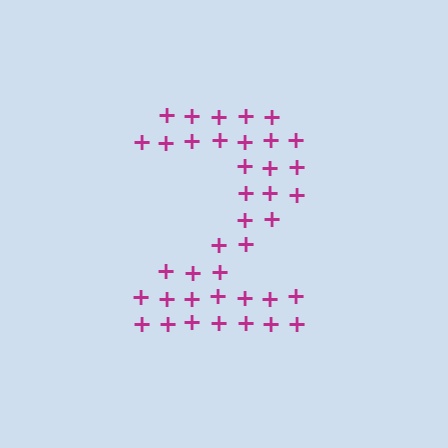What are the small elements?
The small elements are plus signs.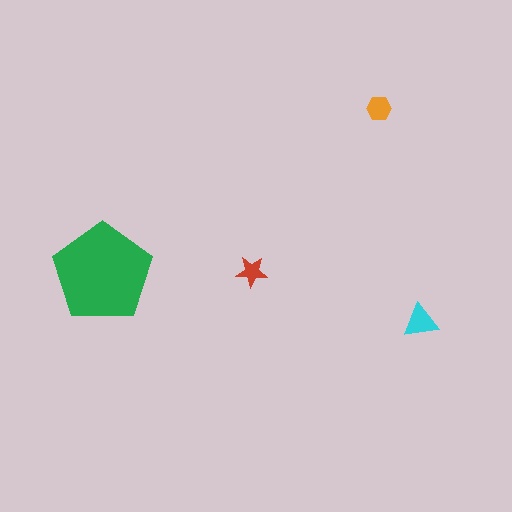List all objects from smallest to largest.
The red star, the orange hexagon, the cyan triangle, the green pentagon.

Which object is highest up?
The orange hexagon is topmost.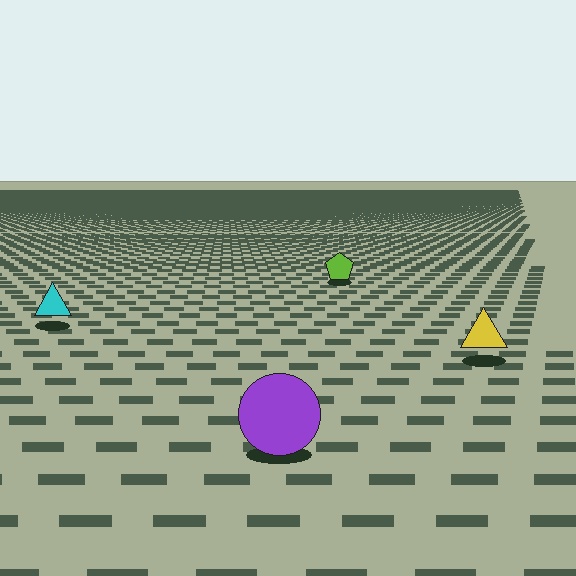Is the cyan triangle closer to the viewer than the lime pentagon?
Yes. The cyan triangle is closer — you can tell from the texture gradient: the ground texture is coarser near it.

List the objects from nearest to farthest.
From nearest to farthest: the purple circle, the yellow triangle, the cyan triangle, the lime pentagon.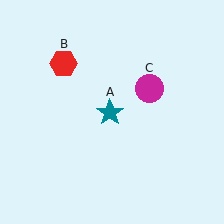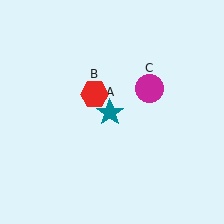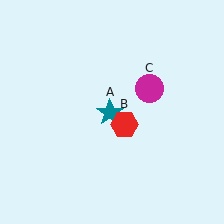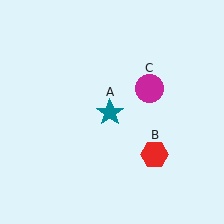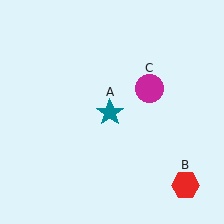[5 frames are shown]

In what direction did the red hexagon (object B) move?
The red hexagon (object B) moved down and to the right.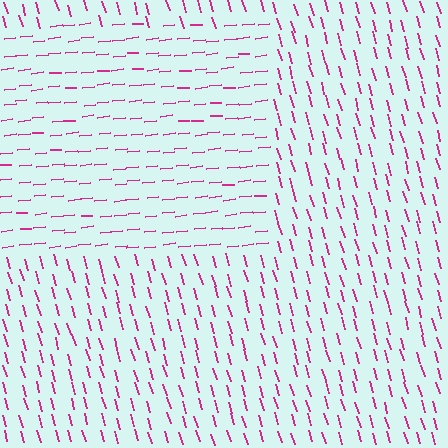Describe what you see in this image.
The image is filled with small magenta line segments. A rectangle region in the image has lines oriented differently from the surrounding lines, creating a visible texture boundary.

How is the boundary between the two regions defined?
The boundary is defined purely by a change in line orientation (approximately 79 degrees difference). All lines are the same color and thickness.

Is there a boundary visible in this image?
Yes, there is a texture boundary formed by a change in line orientation.